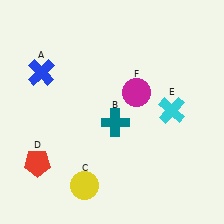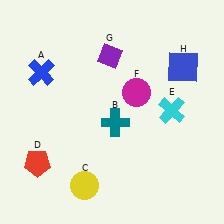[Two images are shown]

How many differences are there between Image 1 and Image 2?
There are 2 differences between the two images.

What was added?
A purple diamond (G), a blue square (H) were added in Image 2.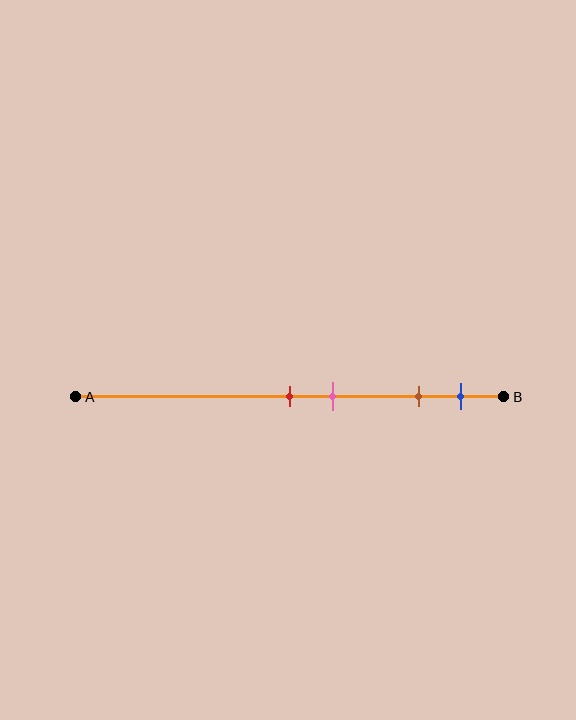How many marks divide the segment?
There are 4 marks dividing the segment.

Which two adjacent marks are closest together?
The red and pink marks are the closest adjacent pair.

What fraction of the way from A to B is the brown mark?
The brown mark is approximately 80% (0.8) of the way from A to B.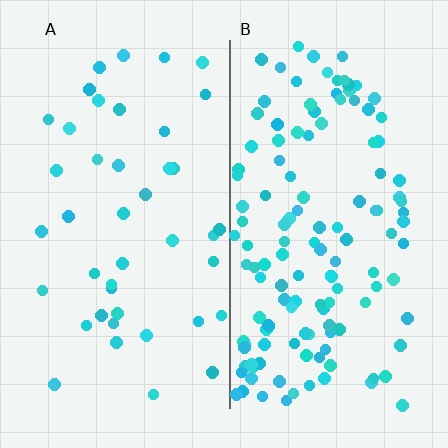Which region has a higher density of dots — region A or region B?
B (the right).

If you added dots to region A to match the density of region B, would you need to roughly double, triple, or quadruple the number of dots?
Approximately triple.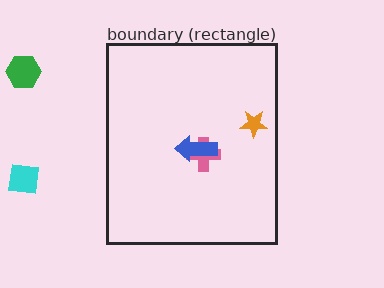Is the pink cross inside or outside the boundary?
Inside.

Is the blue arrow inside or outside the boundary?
Inside.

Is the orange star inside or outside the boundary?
Inside.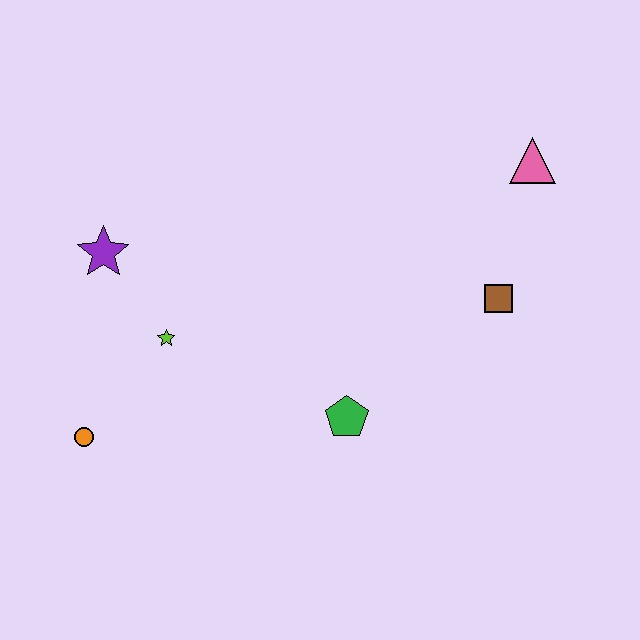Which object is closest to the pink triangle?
The brown square is closest to the pink triangle.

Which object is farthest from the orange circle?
The pink triangle is farthest from the orange circle.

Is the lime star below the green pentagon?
No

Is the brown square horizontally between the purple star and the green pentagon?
No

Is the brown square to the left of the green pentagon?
No